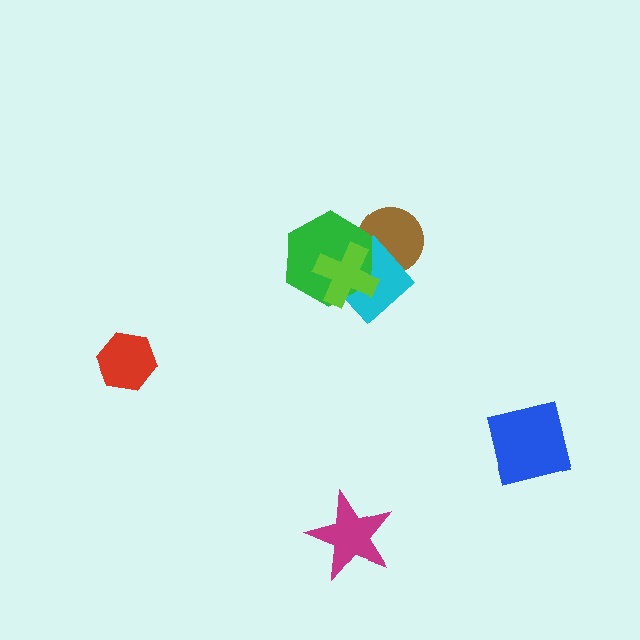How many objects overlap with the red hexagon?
0 objects overlap with the red hexagon.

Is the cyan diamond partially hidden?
Yes, it is partially covered by another shape.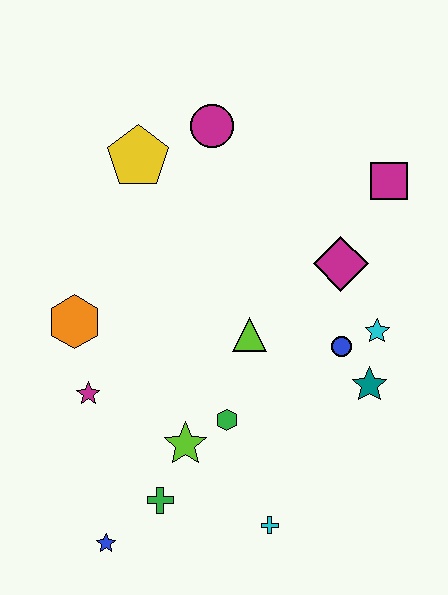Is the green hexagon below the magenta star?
Yes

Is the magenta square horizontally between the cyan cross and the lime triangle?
No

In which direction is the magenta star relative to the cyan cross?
The magenta star is to the left of the cyan cross.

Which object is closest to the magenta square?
The magenta diamond is closest to the magenta square.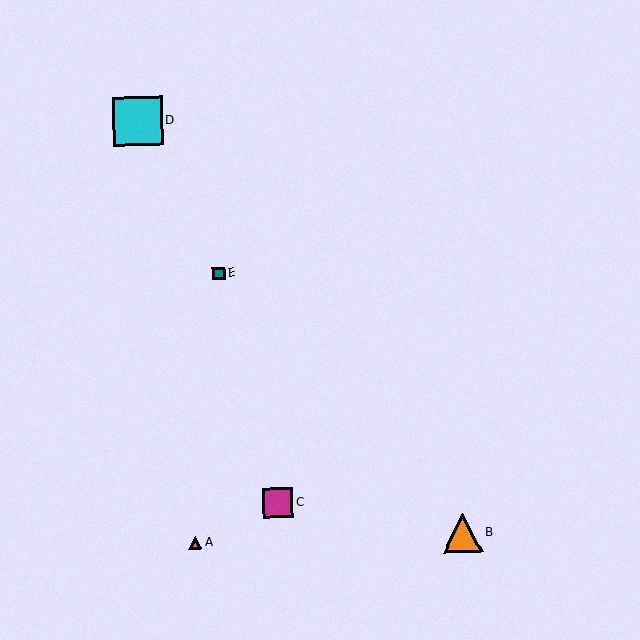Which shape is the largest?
The cyan square (labeled D) is the largest.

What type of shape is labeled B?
Shape B is an orange triangle.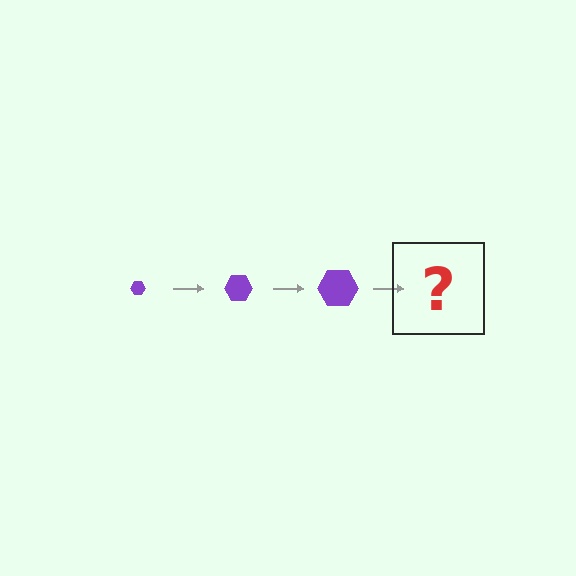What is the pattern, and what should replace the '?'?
The pattern is that the hexagon gets progressively larger each step. The '?' should be a purple hexagon, larger than the previous one.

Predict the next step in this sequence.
The next step is a purple hexagon, larger than the previous one.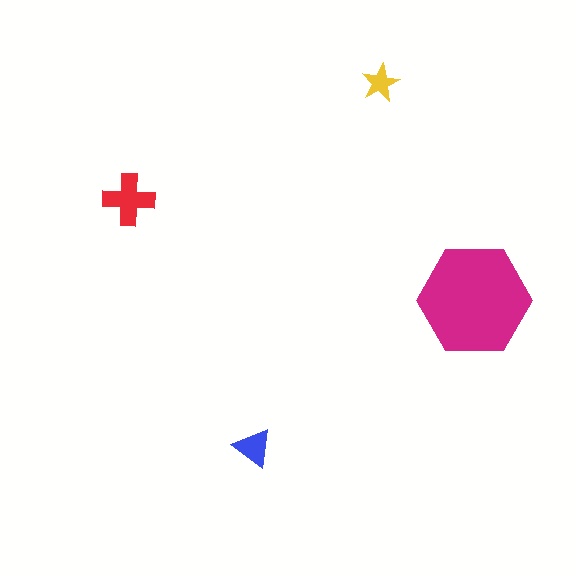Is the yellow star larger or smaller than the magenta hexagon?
Smaller.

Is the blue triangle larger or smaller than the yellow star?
Larger.